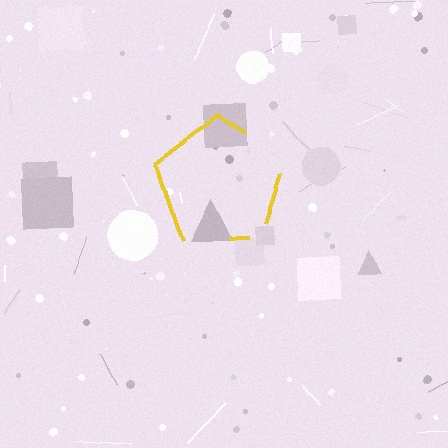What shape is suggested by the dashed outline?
The dashed outline suggests a pentagon.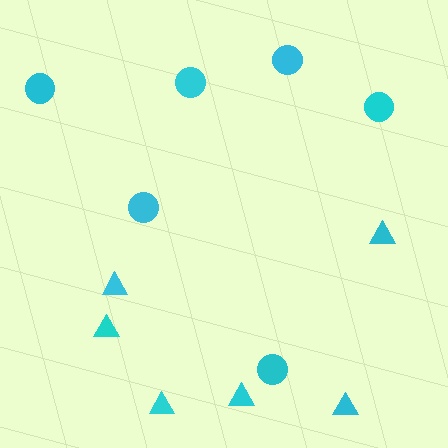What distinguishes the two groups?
There are 2 groups: one group of circles (6) and one group of triangles (6).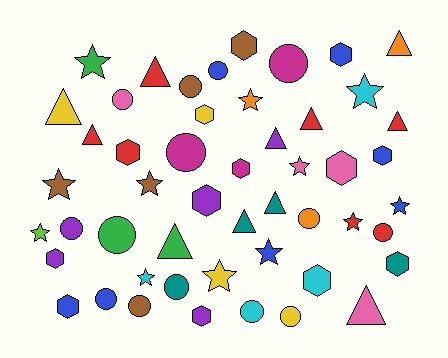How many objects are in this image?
There are 50 objects.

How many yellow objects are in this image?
There are 4 yellow objects.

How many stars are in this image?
There are 12 stars.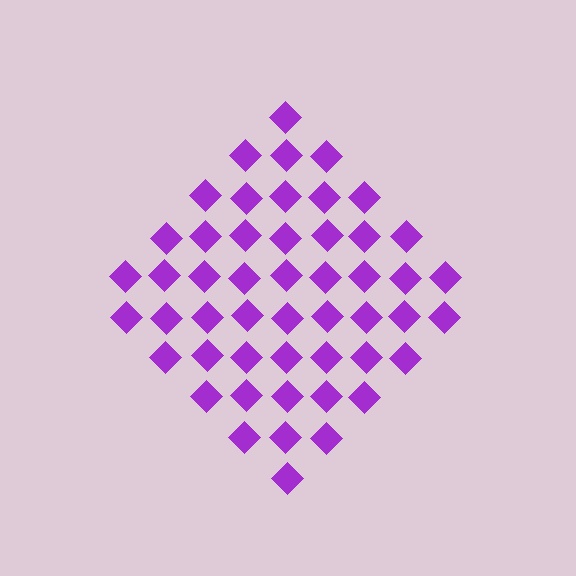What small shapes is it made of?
It is made of small diamonds.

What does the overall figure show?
The overall figure shows a diamond.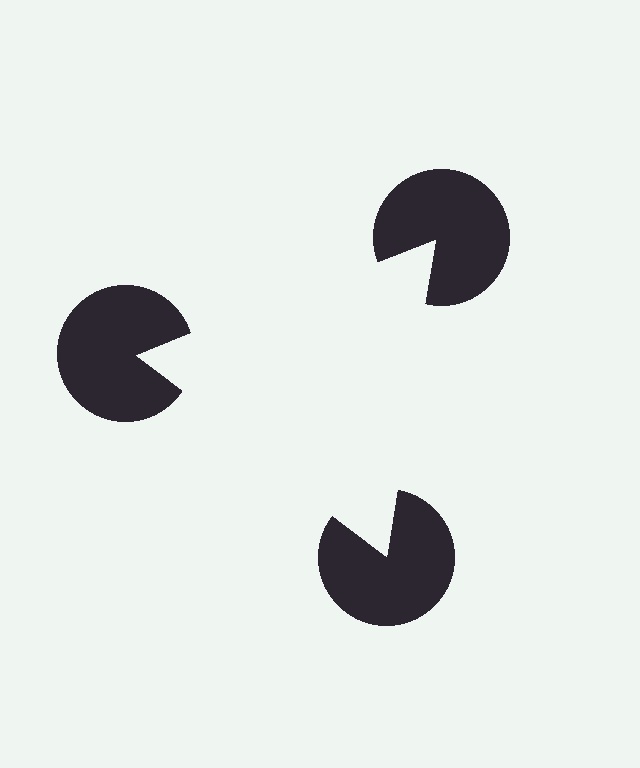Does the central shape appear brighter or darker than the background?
It typically appears slightly brighter than the background, even though no actual brightness change is drawn.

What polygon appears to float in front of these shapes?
An illusory triangle — its edges are inferred from the aligned wedge cuts in the pac-man discs, not physically drawn.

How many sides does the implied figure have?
3 sides.